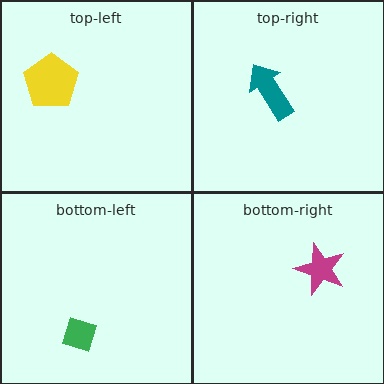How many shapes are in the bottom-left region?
1.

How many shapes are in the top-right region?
1.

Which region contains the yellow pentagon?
The top-left region.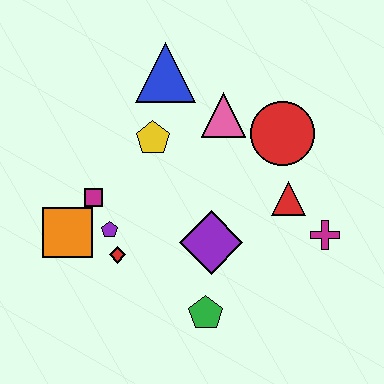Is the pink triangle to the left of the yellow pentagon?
No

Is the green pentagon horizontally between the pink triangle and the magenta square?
Yes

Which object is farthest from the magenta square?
The magenta cross is farthest from the magenta square.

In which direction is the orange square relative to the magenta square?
The orange square is below the magenta square.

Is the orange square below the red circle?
Yes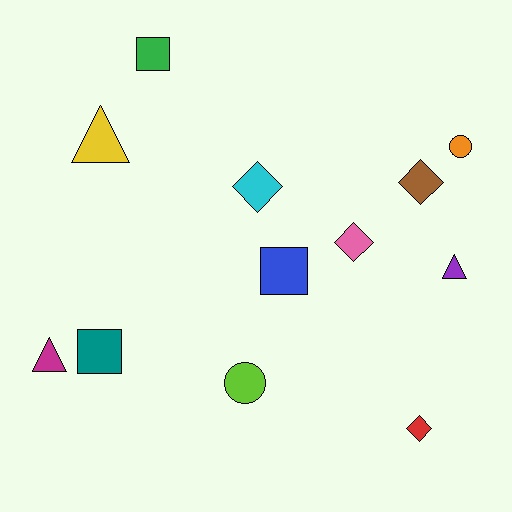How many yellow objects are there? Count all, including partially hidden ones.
There is 1 yellow object.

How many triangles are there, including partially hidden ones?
There are 3 triangles.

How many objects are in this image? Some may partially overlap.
There are 12 objects.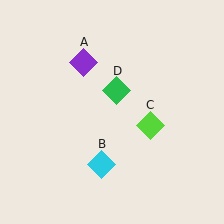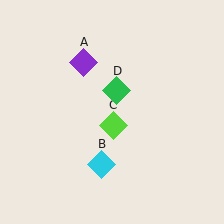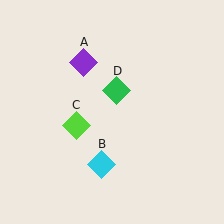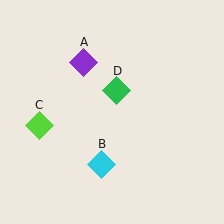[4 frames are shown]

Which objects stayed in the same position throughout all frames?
Purple diamond (object A) and cyan diamond (object B) and green diamond (object D) remained stationary.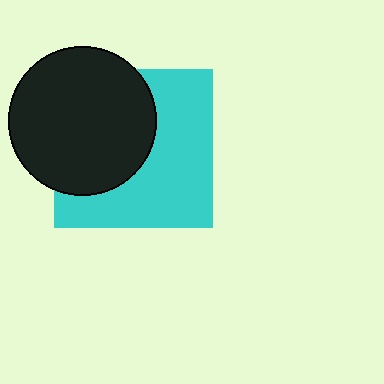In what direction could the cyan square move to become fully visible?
The cyan square could move right. That would shift it out from behind the black circle entirely.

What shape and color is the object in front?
The object in front is a black circle.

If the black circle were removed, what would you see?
You would see the complete cyan square.